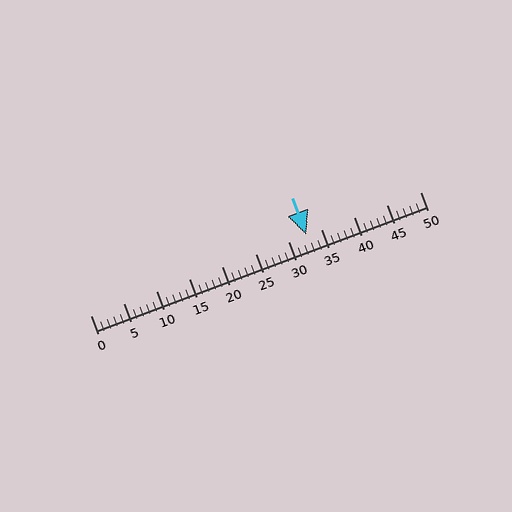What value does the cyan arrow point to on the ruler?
The cyan arrow points to approximately 33.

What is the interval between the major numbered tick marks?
The major tick marks are spaced 5 units apart.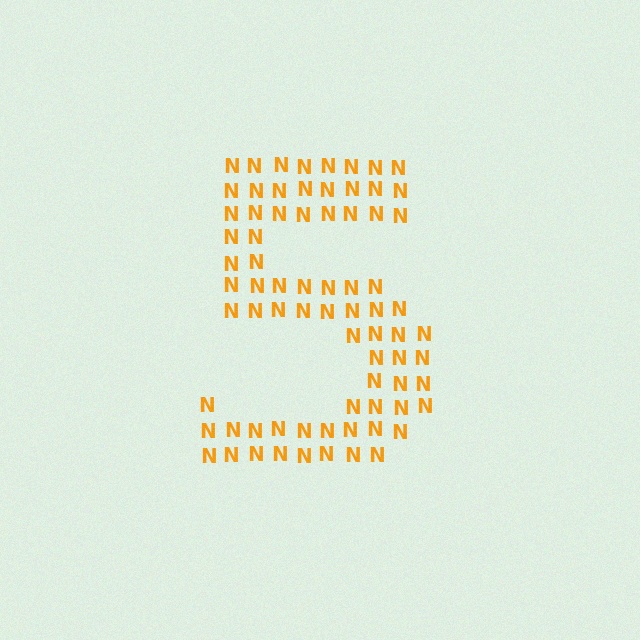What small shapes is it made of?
It is made of small letter N's.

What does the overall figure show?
The overall figure shows the digit 5.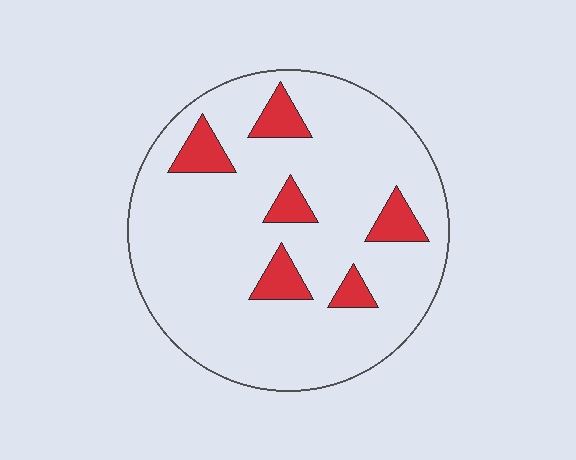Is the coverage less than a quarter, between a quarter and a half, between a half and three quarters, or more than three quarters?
Less than a quarter.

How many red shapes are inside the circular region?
6.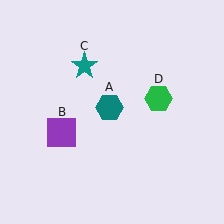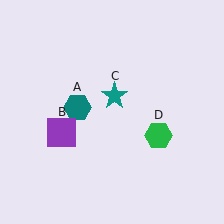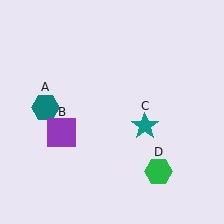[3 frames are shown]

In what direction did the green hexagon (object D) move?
The green hexagon (object D) moved down.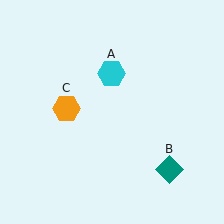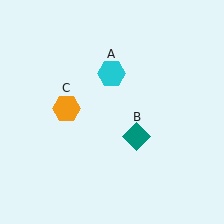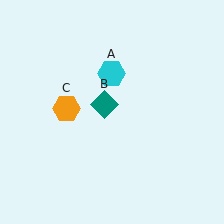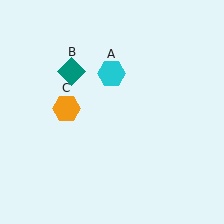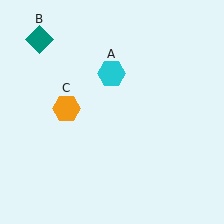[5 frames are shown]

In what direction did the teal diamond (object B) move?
The teal diamond (object B) moved up and to the left.